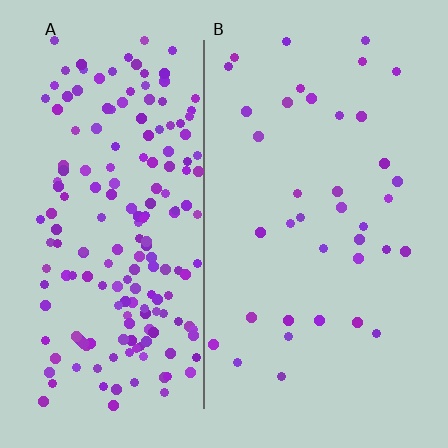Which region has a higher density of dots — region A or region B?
A (the left).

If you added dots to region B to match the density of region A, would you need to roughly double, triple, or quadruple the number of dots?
Approximately quadruple.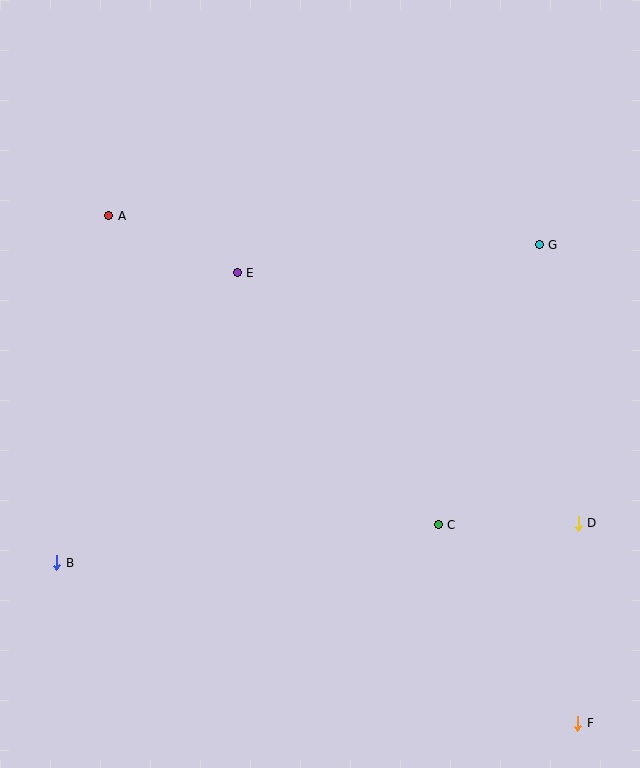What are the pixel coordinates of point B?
Point B is at (57, 563).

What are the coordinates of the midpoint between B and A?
The midpoint between B and A is at (83, 389).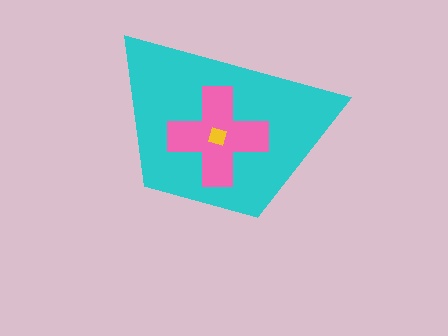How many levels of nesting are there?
3.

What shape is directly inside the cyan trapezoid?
The pink cross.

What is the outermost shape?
The cyan trapezoid.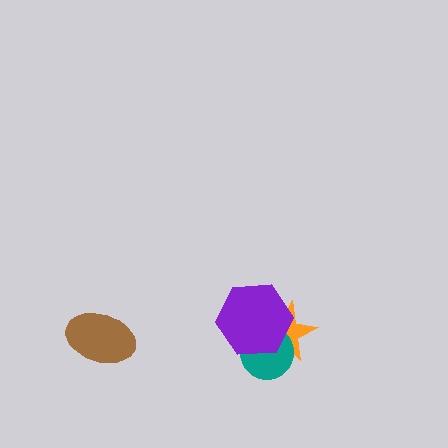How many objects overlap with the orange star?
2 objects overlap with the orange star.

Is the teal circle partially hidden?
Yes, it is partially covered by another shape.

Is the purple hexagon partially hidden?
No, no other shape covers it.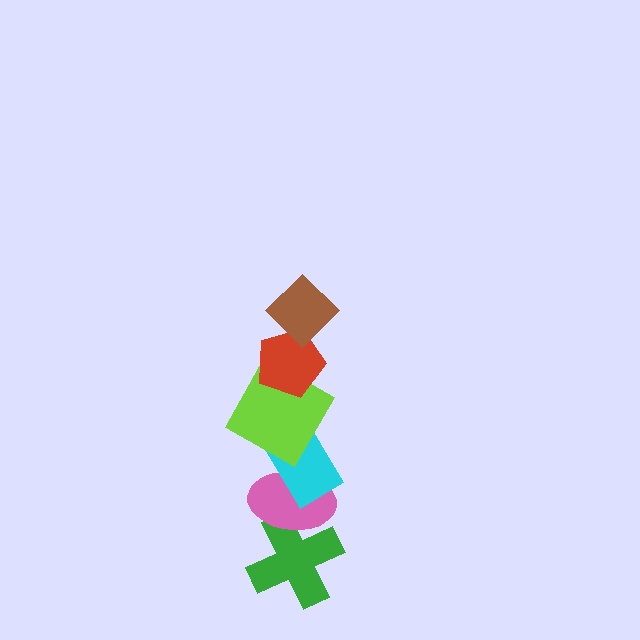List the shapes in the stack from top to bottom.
From top to bottom: the brown diamond, the red pentagon, the lime square, the cyan rectangle, the pink ellipse, the green cross.